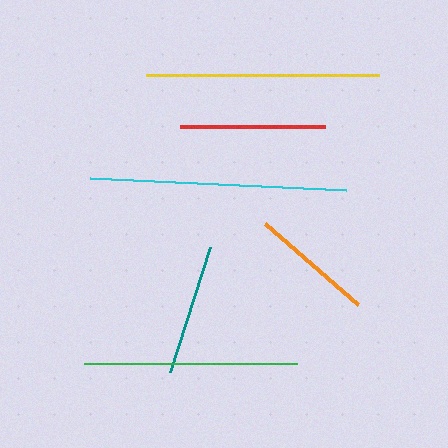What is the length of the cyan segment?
The cyan segment is approximately 257 pixels long.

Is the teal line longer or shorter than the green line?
The green line is longer than the teal line.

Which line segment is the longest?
The cyan line is the longest at approximately 257 pixels.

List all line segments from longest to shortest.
From longest to shortest: cyan, yellow, green, red, teal, orange.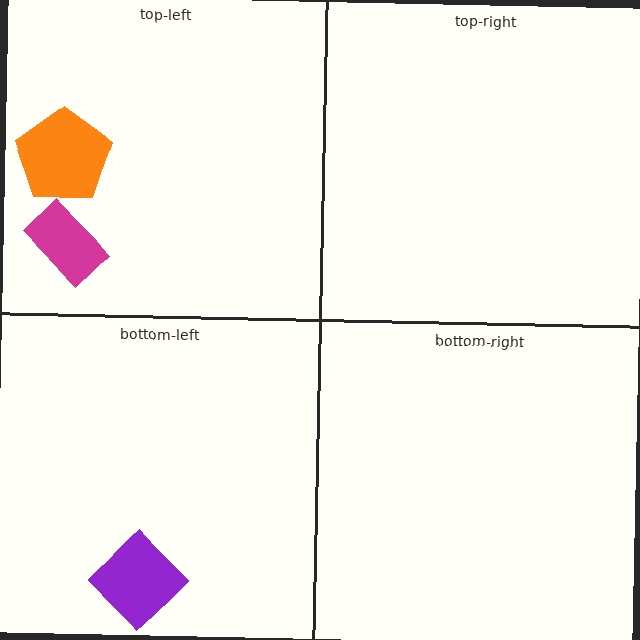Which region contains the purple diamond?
The bottom-left region.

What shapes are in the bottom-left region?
The purple diamond.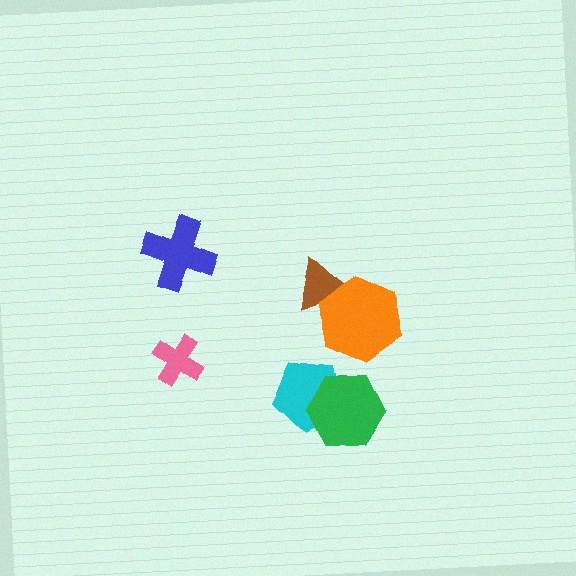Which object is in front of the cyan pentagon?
The green hexagon is in front of the cyan pentagon.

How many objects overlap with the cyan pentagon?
1 object overlaps with the cyan pentagon.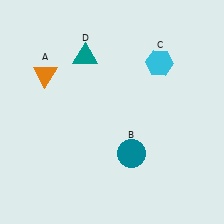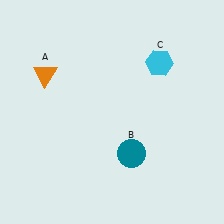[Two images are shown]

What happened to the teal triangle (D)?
The teal triangle (D) was removed in Image 2. It was in the top-left area of Image 1.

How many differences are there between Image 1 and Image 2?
There is 1 difference between the two images.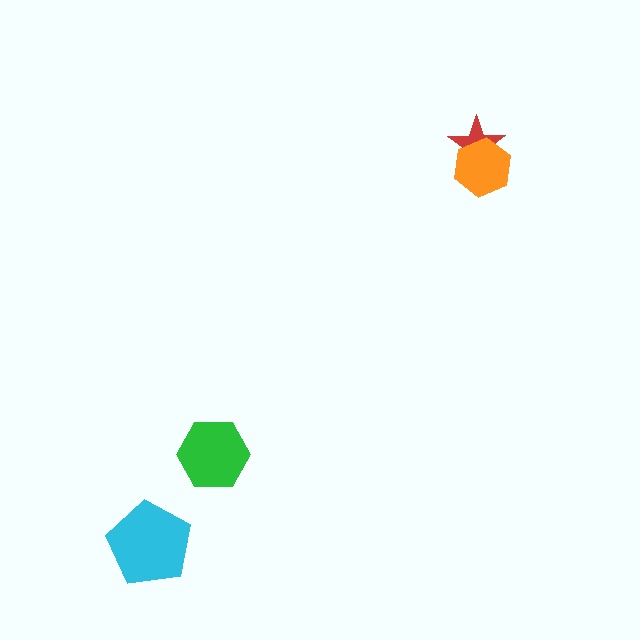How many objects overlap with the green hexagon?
0 objects overlap with the green hexagon.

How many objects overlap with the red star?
1 object overlaps with the red star.